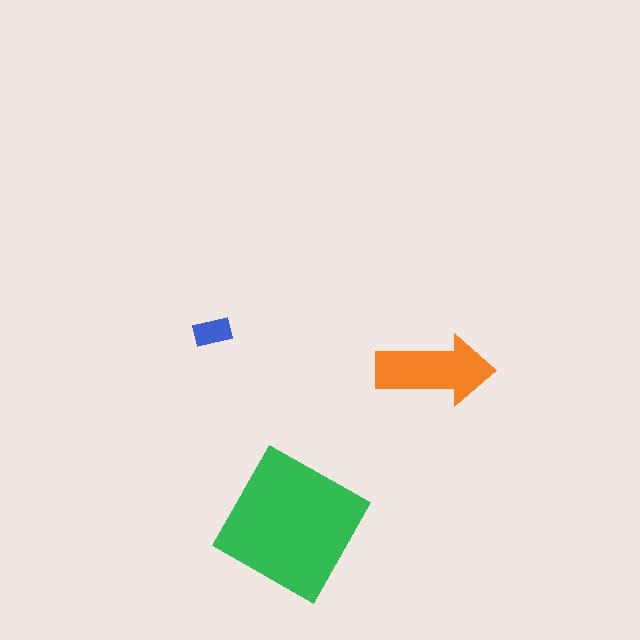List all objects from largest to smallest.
The green square, the orange arrow, the blue rectangle.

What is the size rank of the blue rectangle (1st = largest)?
3rd.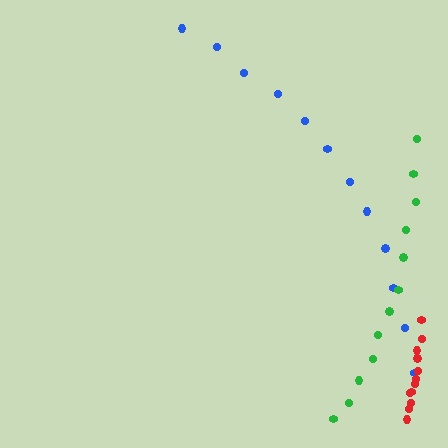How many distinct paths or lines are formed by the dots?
There are 3 distinct paths.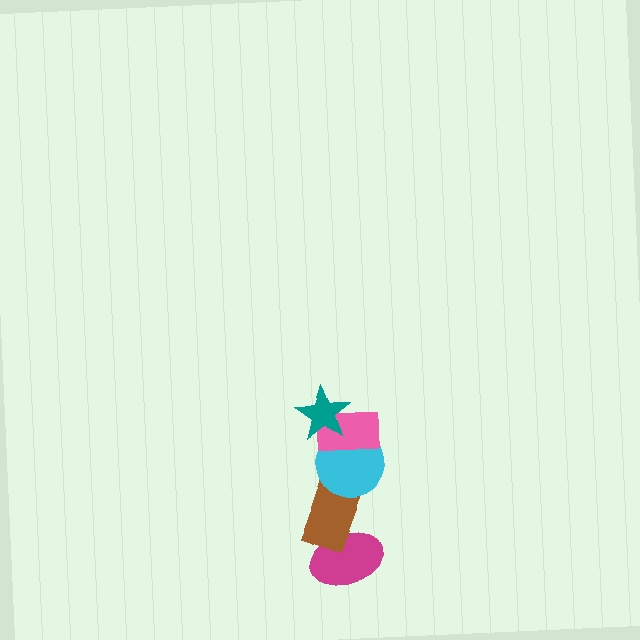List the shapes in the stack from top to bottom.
From top to bottom: the teal star, the pink rectangle, the cyan circle, the brown rectangle, the magenta ellipse.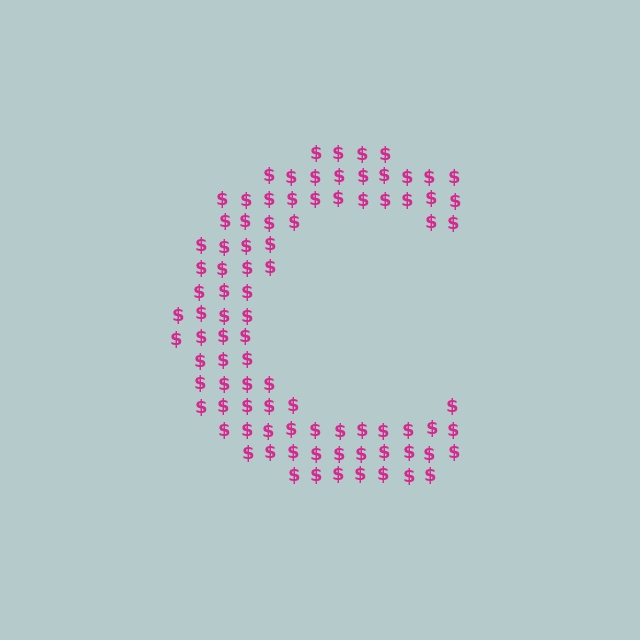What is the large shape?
The large shape is the letter C.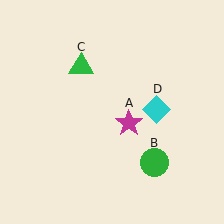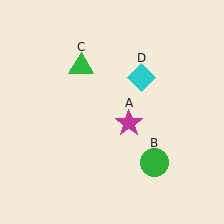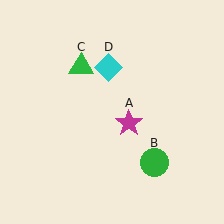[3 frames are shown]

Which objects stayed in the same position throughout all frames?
Magenta star (object A) and green circle (object B) and green triangle (object C) remained stationary.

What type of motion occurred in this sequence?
The cyan diamond (object D) rotated counterclockwise around the center of the scene.